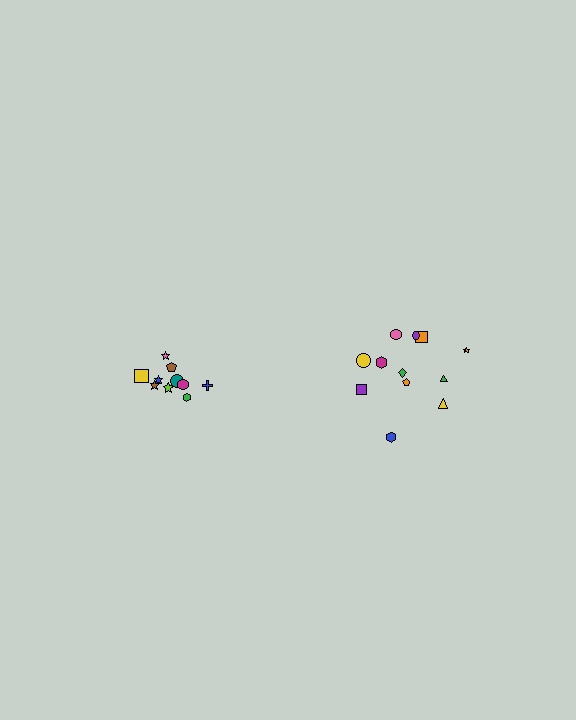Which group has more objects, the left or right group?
The right group.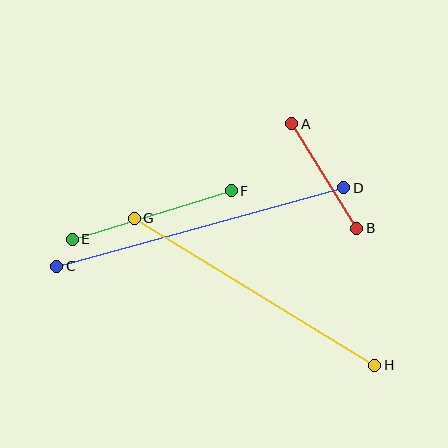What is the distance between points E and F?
The distance is approximately 166 pixels.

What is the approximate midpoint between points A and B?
The midpoint is at approximately (324, 176) pixels.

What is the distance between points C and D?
The distance is approximately 297 pixels.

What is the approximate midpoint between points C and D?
The midpoint is at approximately (200, 227) pixels.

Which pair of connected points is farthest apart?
Points C and D are farthest apart.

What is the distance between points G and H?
The distance is approximately 282 pixels.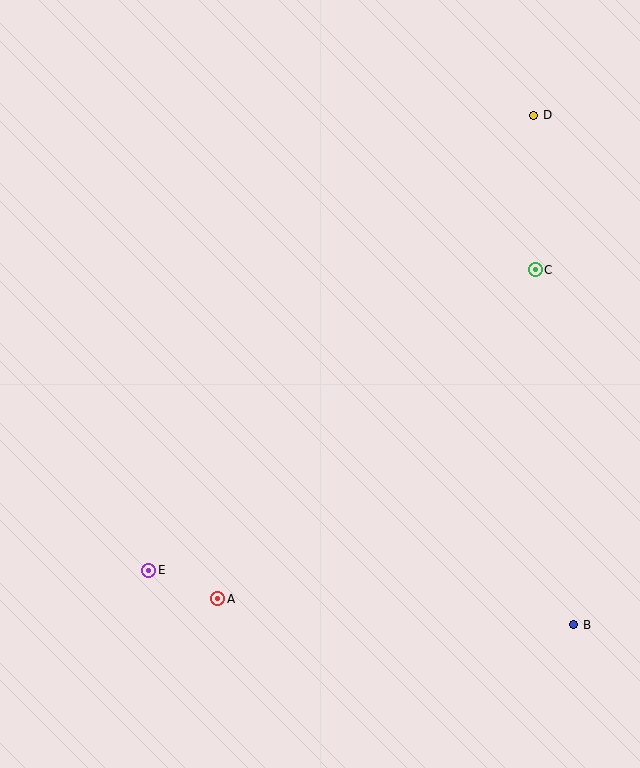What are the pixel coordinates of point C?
Point C is at (535, 270).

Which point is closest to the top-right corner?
Point D is closest to the top-right corner.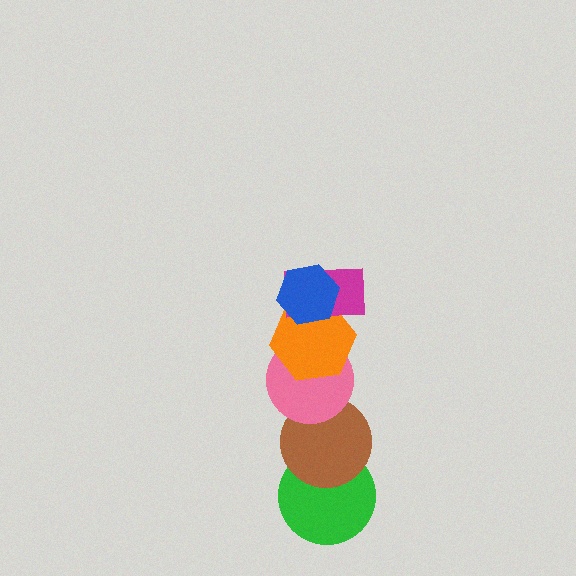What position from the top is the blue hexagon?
The blue hexagon is 1st from the top.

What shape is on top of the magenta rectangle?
The blue hexagon is on top of the magenta rectangle.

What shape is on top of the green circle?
The brown circle is on top of the green circle.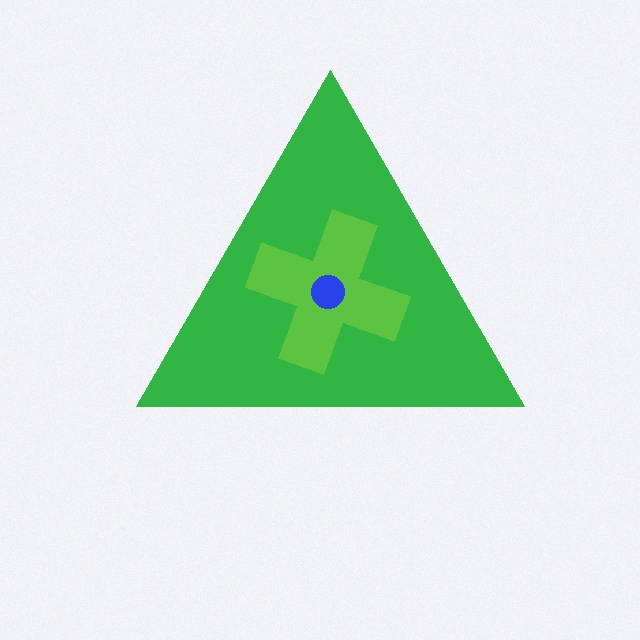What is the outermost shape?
The green triangle.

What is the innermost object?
The blue circle.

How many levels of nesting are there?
3.